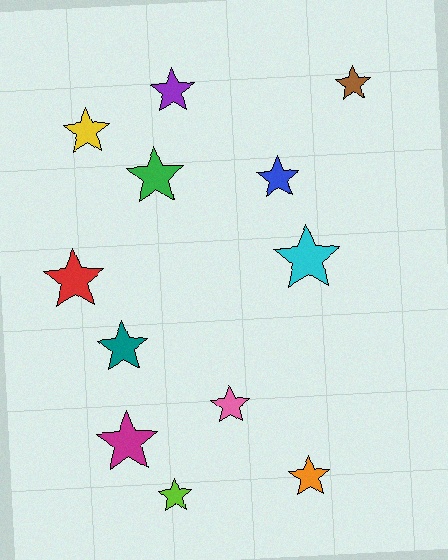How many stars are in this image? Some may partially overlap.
There are 12 stars.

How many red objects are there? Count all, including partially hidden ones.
There is 1 red object.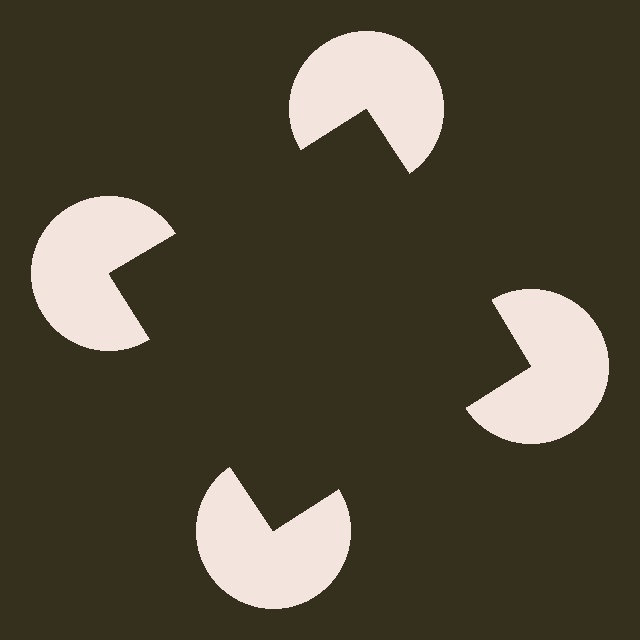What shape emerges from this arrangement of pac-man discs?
An illusory square — its edges are inferred from the aligned wedge cuts in the pac-man discs, not physically drawn.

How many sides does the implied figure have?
4 sides.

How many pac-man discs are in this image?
There are 4 — one at each vertex of the illusory square.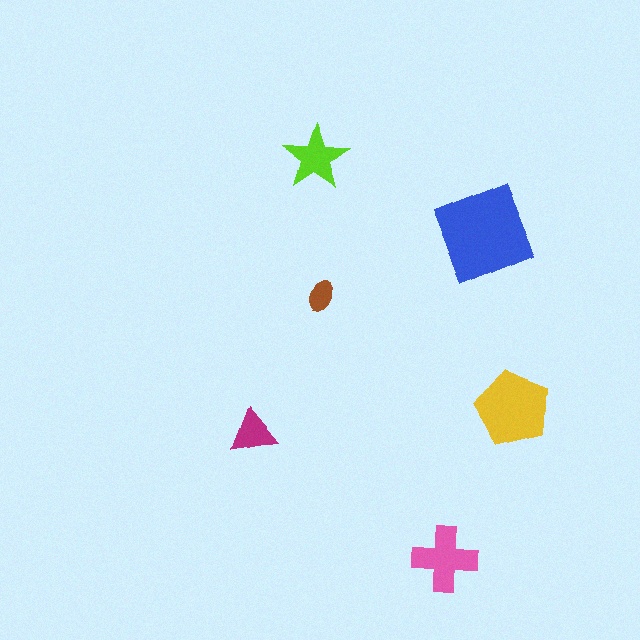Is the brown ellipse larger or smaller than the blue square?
Smaller.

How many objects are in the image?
There are 6 objects in the image.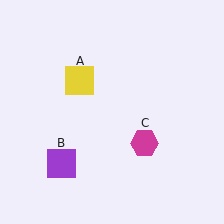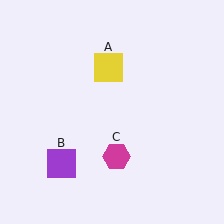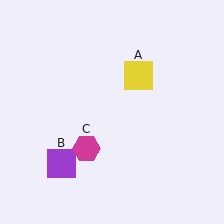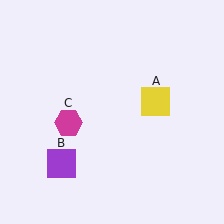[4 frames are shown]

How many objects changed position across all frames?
2 objects changed position: yellow square (object A), magenta hexagon (object C).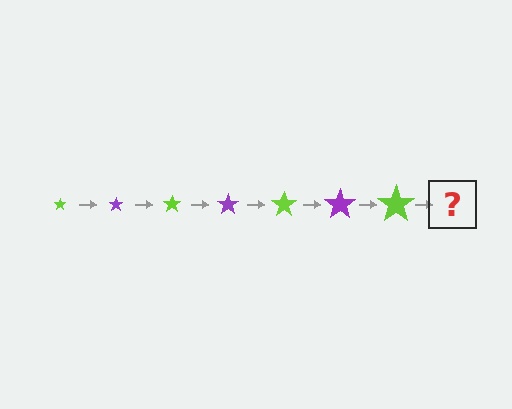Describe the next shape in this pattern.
It should be a purple star, larger than the previous one.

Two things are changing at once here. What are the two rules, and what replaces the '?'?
The two rules are that the star grows larger each step and the color cycles through lime and purple. The '?' should be a purple star, larger than the previous one.